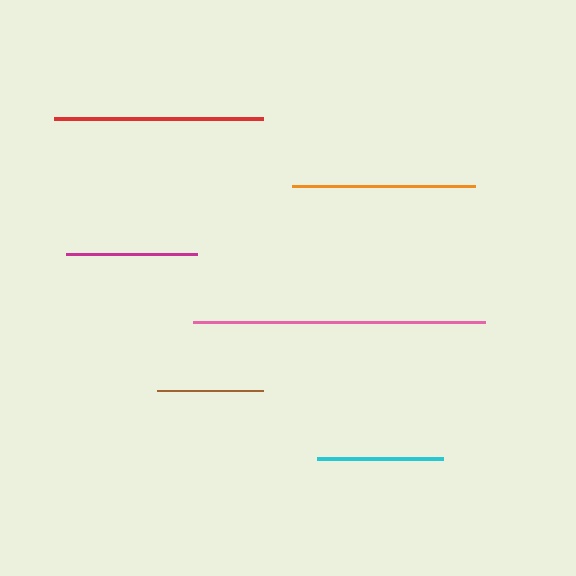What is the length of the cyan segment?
The cyan segment is approximately 125 pixels long.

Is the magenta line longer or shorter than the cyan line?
The magenta line is longer than the cyan line.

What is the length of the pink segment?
The pink segment is approximately 292 pixels long.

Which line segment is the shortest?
The brown line is the shortest at approximately 107 pixels.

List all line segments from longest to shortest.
From longest to shortest: pink, red, orange, magenta, cyan, brown.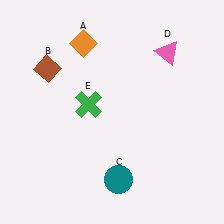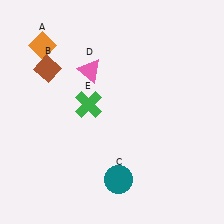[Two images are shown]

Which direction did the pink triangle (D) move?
The pink triangle (D) moved left.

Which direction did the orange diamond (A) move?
The orange diamond (A) moved left.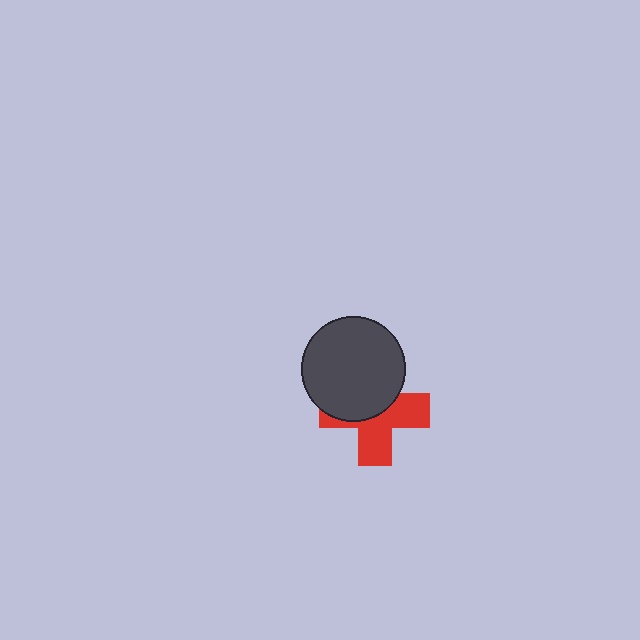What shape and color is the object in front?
The object in front is a dark gray circle.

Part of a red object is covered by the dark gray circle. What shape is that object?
It is a cross.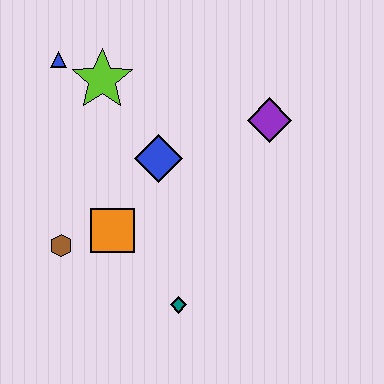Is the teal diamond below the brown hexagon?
Yes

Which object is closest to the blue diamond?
The orange square is closest to the blue diamond.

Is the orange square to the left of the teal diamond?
Yes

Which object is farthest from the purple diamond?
The brown hexagon is farthest from the purple diamond.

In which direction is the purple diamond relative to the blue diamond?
The purple diamond is to the right of the blue diamond.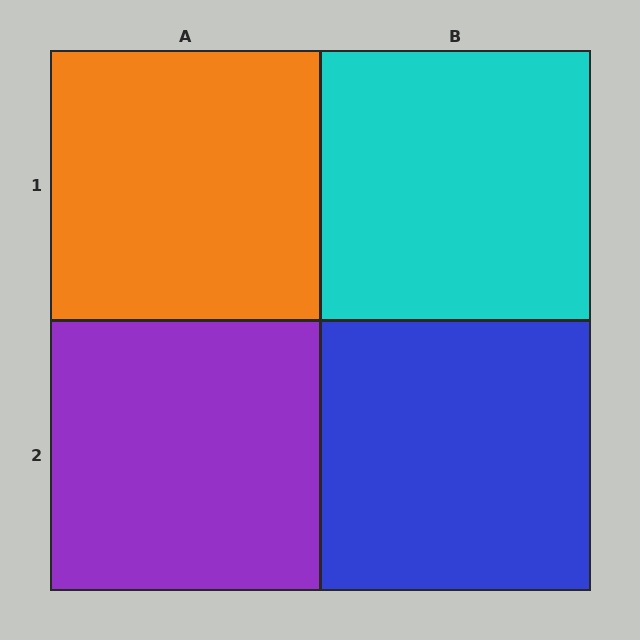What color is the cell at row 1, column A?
Orange.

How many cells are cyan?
1 cell is cyan.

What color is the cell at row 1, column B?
Cyan.